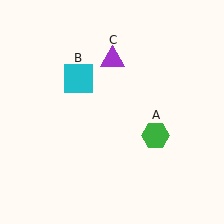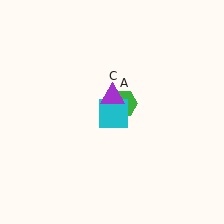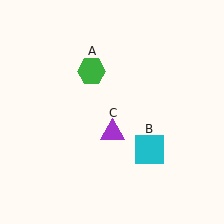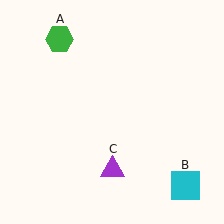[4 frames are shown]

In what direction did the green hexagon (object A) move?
The green hexagon (object A) moved up and to the left.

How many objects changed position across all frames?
3 objects changed position: green hexagon (object A), cyan square (object B), purple triangle (object C).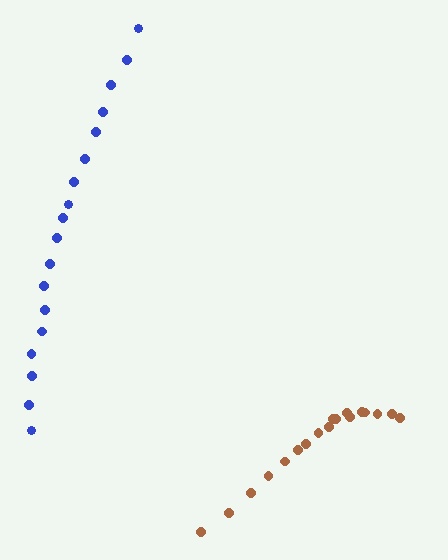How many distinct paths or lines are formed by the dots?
There are 2 distinct paths.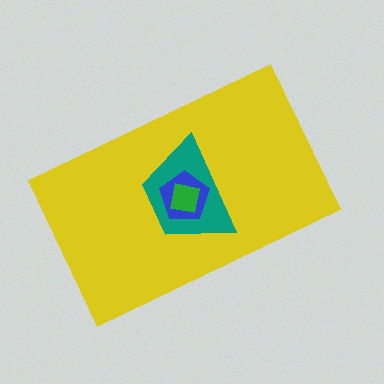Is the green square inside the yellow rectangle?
Yes.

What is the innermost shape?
The green square.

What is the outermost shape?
The yellow rectangle.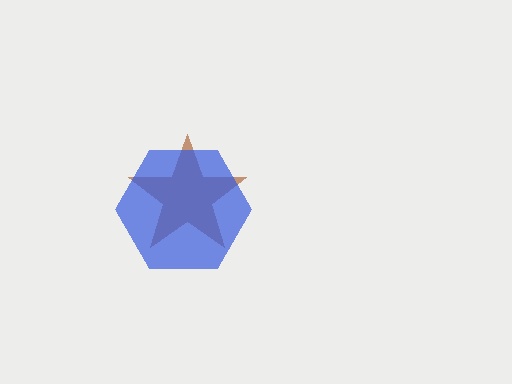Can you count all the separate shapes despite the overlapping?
Yes, there are 2 separate shapes.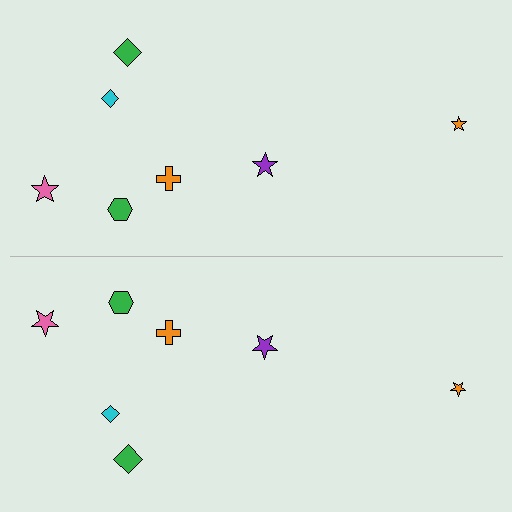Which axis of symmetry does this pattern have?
The pattern has a horizontal axis of symmetry running through the center of the image.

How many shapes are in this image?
There are 14 shapes in this image.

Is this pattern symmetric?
Yes, this pattern has bilateral (reflection) symmetry.